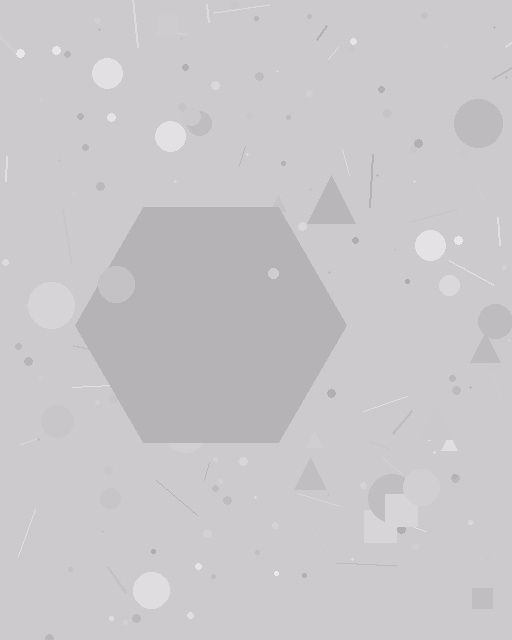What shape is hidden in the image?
A hexagon is hidden in the image.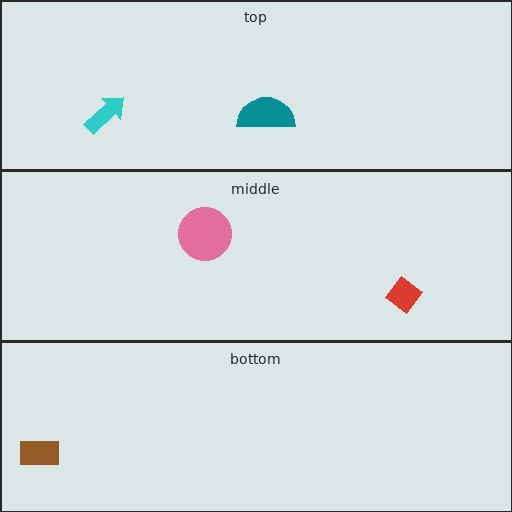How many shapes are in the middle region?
2.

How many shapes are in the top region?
2.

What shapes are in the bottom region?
The brown rectangle.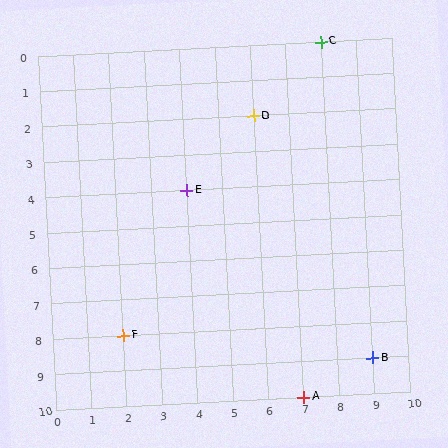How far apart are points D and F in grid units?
Points D and F are 4 columns and 6 rows apart (about 7.2 grid units diagonally).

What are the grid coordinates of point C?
Point C is at grid coordinates (8, 0).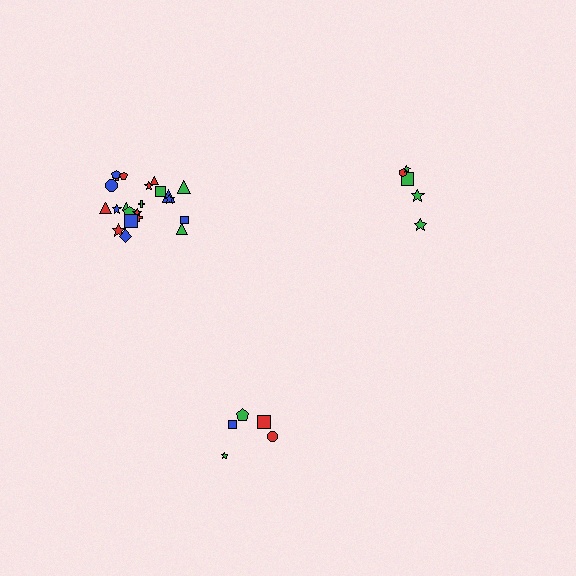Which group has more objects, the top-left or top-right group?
The top-left group.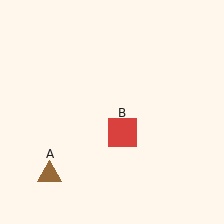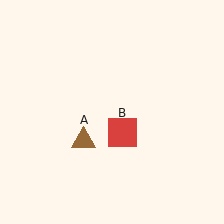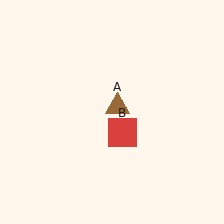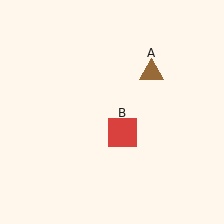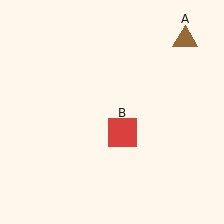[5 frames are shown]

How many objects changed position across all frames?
1 object changed position: brown triangle (object A).